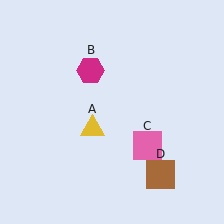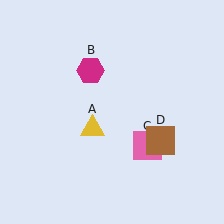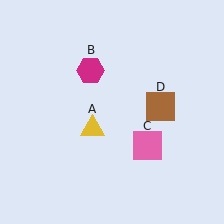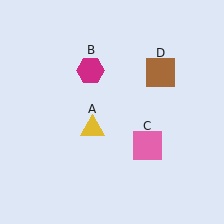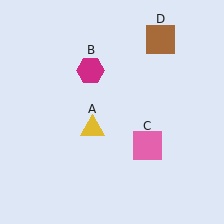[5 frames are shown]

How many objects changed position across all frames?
1 object changed position: brown square (object D).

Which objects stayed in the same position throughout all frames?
Yellow triangle (object A) and magenta hexagon (object B) and pink square (object C) remained stationary.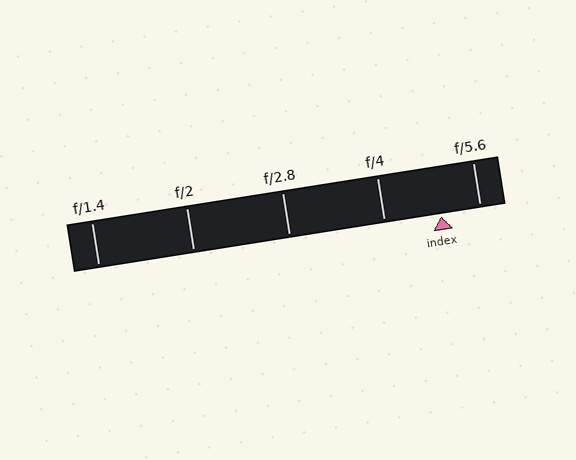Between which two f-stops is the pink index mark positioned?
The index mark is between f/4 and f/5.6.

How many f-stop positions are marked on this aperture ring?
There are 5 f-stop positions marked.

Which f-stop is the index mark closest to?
The index mark is closest to f/5.6.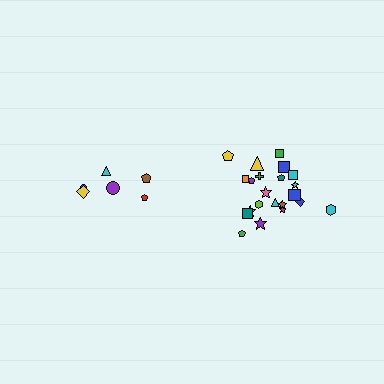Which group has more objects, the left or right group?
The right group.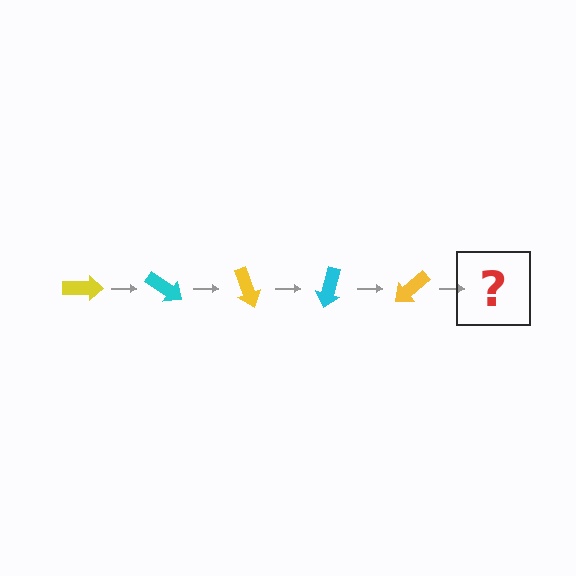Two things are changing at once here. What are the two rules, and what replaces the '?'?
The two rules are that it rotates 35 degrees each step and the color cycles through yellow and cyan. The '?' should be a cyan arrow, rotated 175 degrees from the start.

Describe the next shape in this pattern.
It should be a cyan arrow, rotated 175 degrees from the start.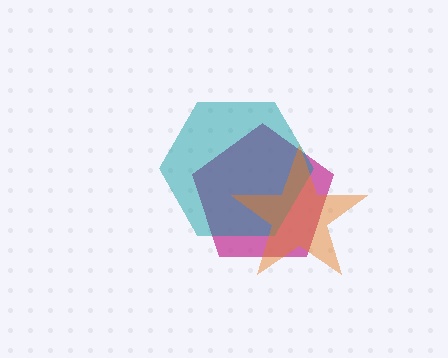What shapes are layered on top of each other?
The layered shapes are: a magenta pentagon, a teal hexagon, an orange star.